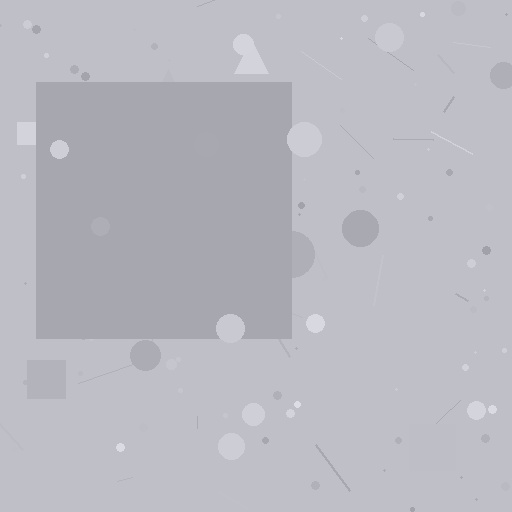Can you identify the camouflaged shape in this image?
The camouflaged shape is a square.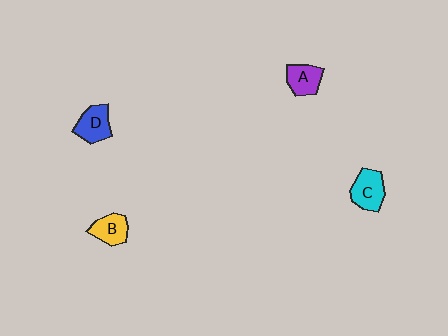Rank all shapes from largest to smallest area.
From largest to smallest: C (cyan), D (blue), A (purple), B (yellow).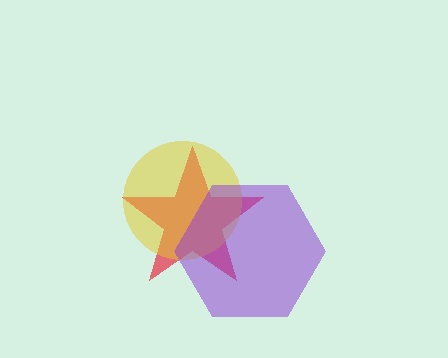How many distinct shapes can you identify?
There are 3 distinct shapes: a red star, a yellow circle, a purple hexagon.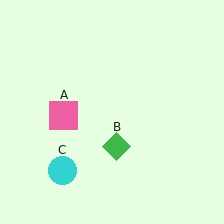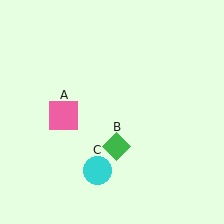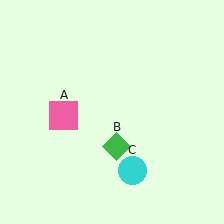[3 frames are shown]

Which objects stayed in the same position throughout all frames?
Pink square (object A) and green diamond (object B) remained stationary.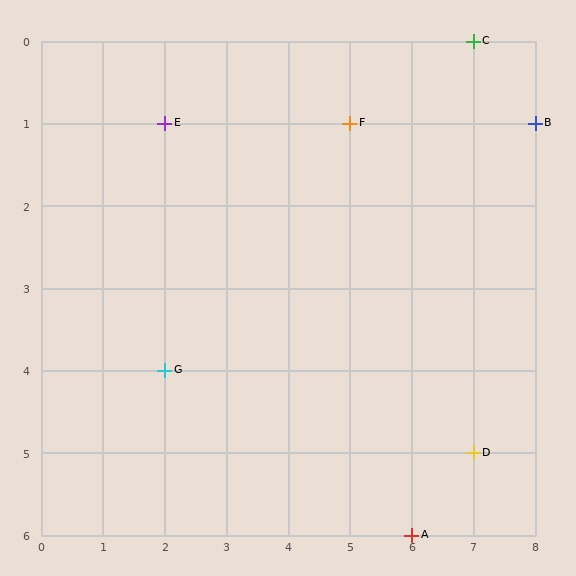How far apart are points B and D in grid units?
Points B and D are 1 column and 4 rows apart (about 4.1 grid units diagonally).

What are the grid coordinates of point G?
Point G is at grid coordinates (2, 4).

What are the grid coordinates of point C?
Point C is at grid coordinates (7, 0).